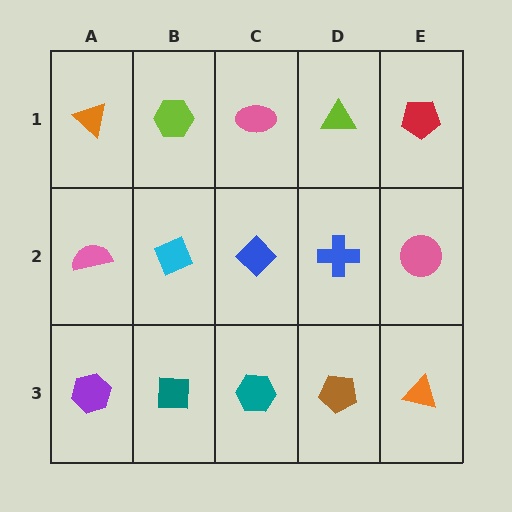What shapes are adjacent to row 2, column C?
A pink ellipse (row 1, column C), a teal hexagon (row 3, column C), a cyan diamond (row 2, column B), a blue cross (row 2, column D).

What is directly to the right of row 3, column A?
A teal square.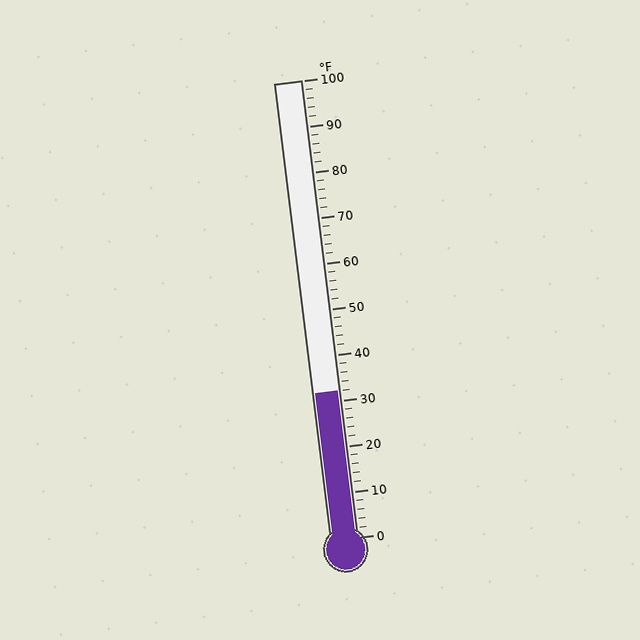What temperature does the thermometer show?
The thermometer shows approximately 32°F.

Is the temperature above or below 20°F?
The temperature is above 20°F.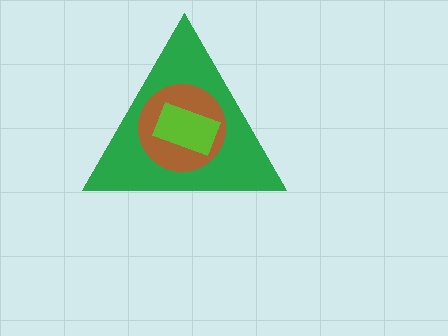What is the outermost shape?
The green triangle.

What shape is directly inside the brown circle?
The lime rectangle.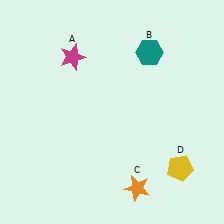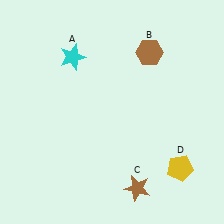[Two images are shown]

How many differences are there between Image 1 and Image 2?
There are 3 differences between the two images.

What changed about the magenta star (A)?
In Image 1, A is magenta. In Image 2, it changed to cyan.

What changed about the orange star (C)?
In Image 1, C is orange. In Image 2, it changed to brown.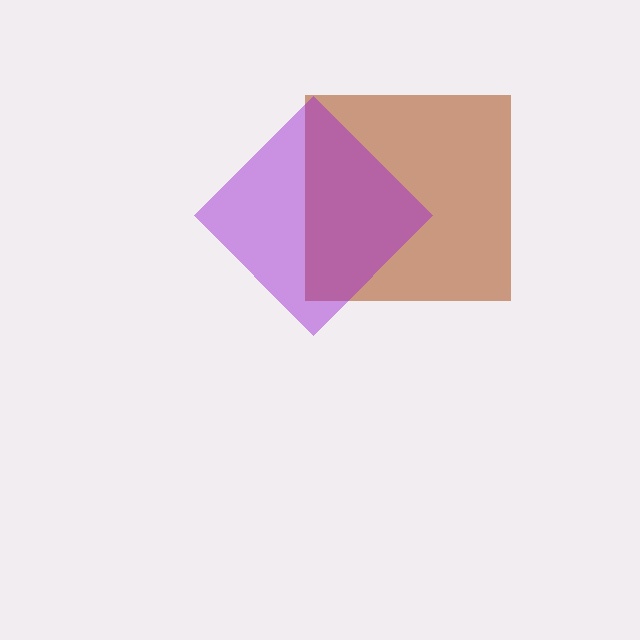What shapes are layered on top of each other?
The layered shapes are: a brown square, a purple diamond.